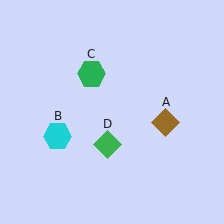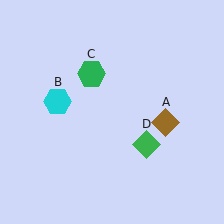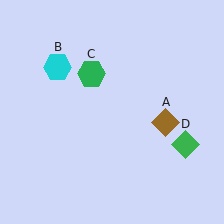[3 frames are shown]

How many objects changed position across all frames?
2 objects changed position: cyan hexagon (object B), green diamond (object D).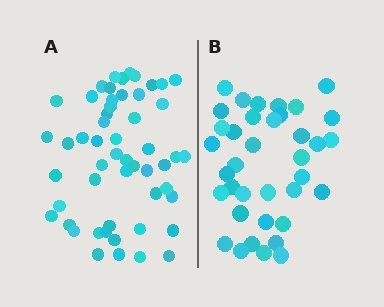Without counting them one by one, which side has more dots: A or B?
Region A (the left region) has more dots.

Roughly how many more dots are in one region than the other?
Region A has approximately 15 more dots than region B.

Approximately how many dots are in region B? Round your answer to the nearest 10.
About 40 dots. (The exact count is 37, which rounds to 40.)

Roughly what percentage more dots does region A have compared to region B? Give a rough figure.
About 45% more.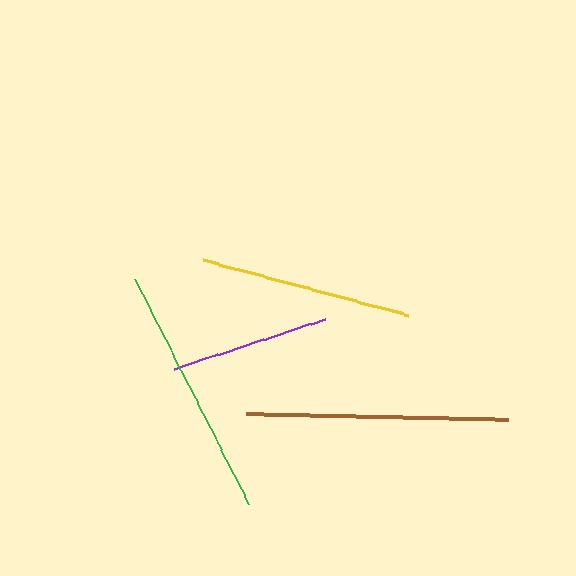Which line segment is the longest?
The brown line is the longest at approximately 262 pixels.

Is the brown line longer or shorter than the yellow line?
The brown line is longer than the yellow line.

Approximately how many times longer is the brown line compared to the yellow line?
The brown line is approximately 1.2 times the length of the yellow line.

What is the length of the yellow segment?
The yellow segment is approximately 213 pixels long.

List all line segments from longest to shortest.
From longest to shortest: brown, green, yellow, purple.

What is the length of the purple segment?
The purple segment is approximately 160 pixels long.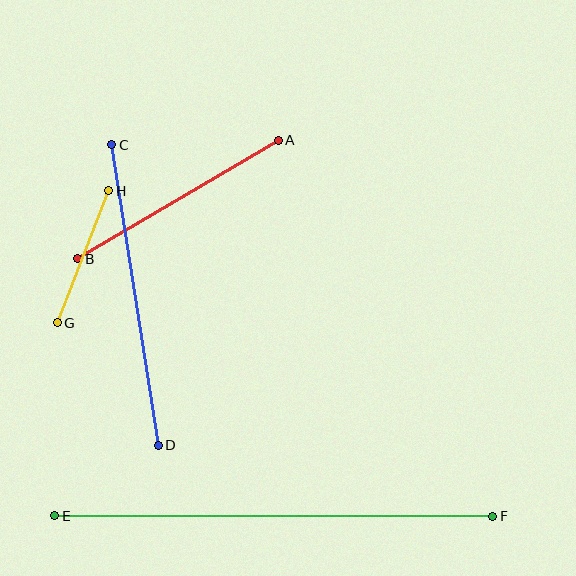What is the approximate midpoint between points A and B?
The midpoint is at approximately (178, 200) pixels.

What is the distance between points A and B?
The distance is approximately 233 pixels.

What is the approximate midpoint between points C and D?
The midpoint is at approximately (135, 295) pixels.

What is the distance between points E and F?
The distance is approximately 438 pixels.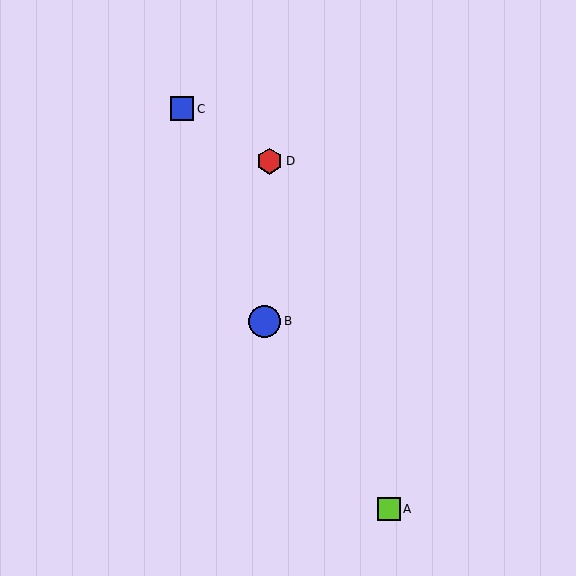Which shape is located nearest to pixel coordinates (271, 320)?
The blue circle (labeled B) at (265, 321) is nearest to that location.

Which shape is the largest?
The blue circle (labeled B) is the largest.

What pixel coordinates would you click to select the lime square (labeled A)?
Click at (389, 509) to select the lime square A.